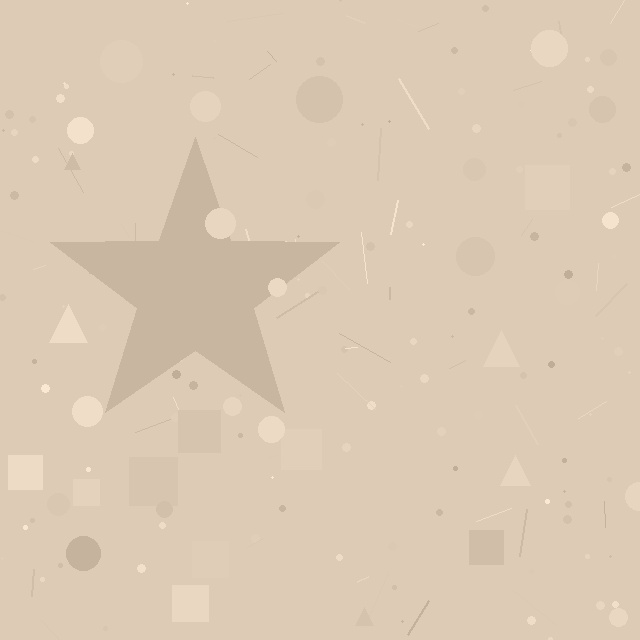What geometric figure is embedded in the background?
A star is embedded in the background.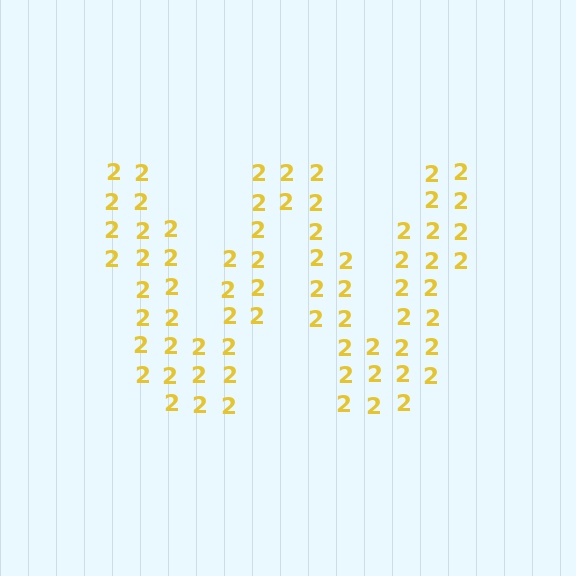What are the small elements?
The small elements are digit 2's.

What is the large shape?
The large shape is the letter W.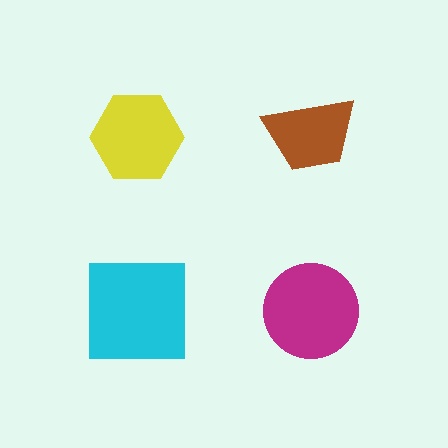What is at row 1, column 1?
A yellow hexagon.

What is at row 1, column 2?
A brown trapezoid.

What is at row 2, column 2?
A magenta circle.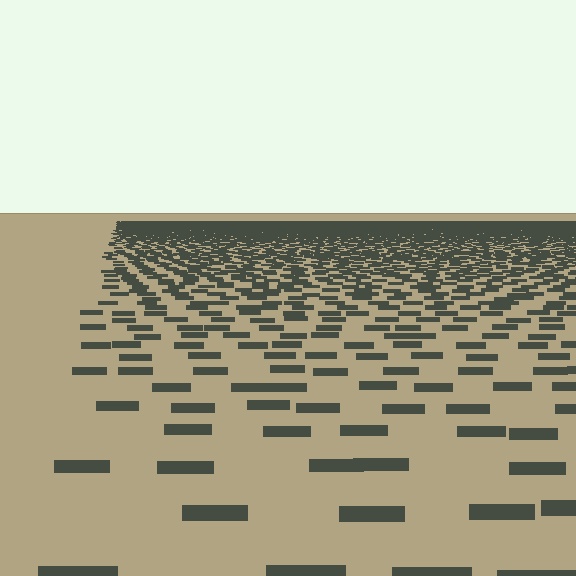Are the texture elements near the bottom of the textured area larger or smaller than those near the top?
Larger. Near the bottom, elements are closer to the viewer and appear at a bigger on-screen size.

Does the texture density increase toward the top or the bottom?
Density increases toward the top.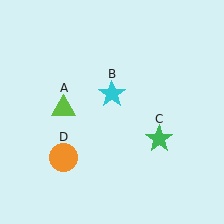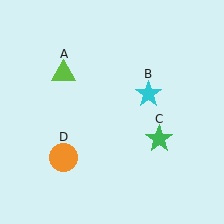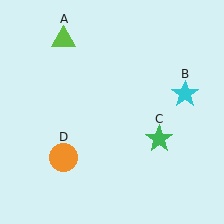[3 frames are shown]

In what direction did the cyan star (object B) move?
The cyan star (object B) moved right.